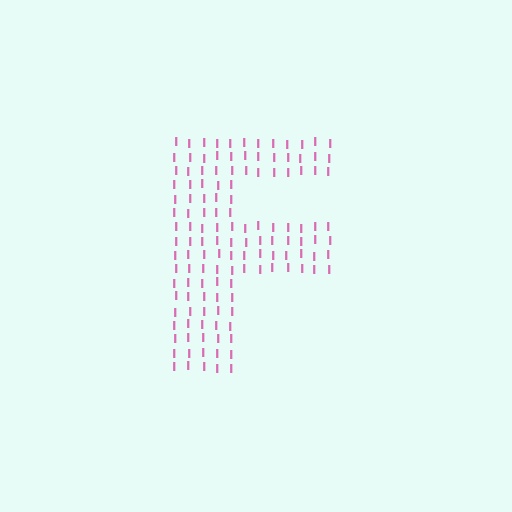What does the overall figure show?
The overall figure shows the letter F.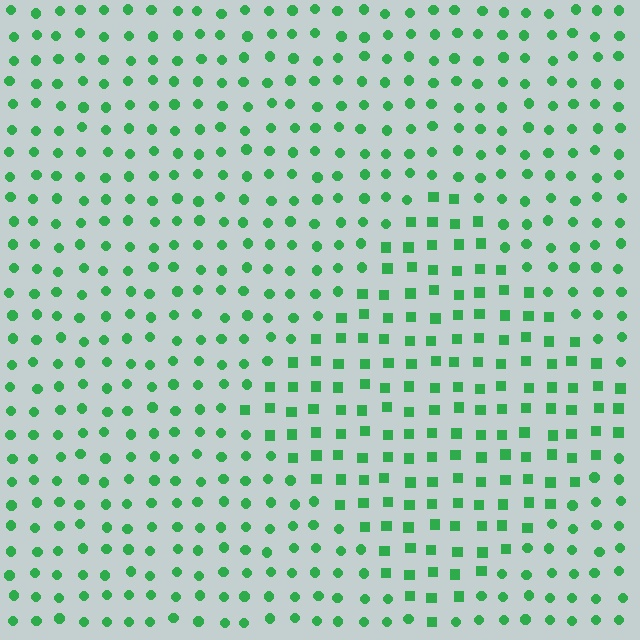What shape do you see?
I see a diamond.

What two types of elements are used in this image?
The image uses squares inside the diamond region and circles outside it.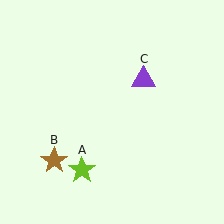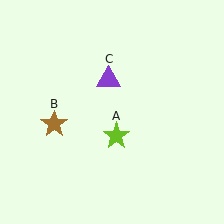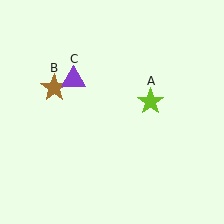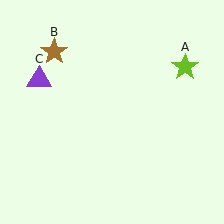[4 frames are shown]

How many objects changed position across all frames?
3 objects changed position: lime star (object A), brown star (object B), purple triangle (object C).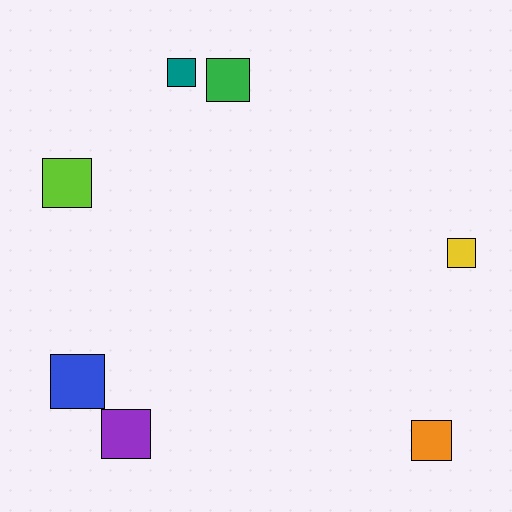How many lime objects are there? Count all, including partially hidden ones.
There is 1 lime object.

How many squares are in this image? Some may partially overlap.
There are 7 squares.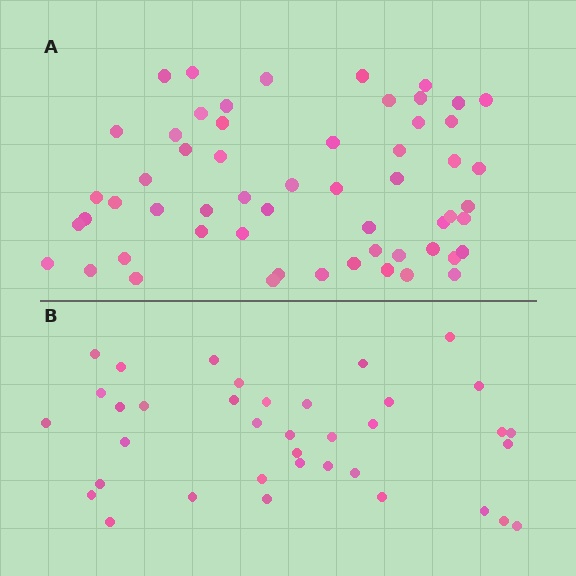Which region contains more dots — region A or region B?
Region A (the top region) has more dots.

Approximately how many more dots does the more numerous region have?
Region A has approximately 20 more dots than region B.